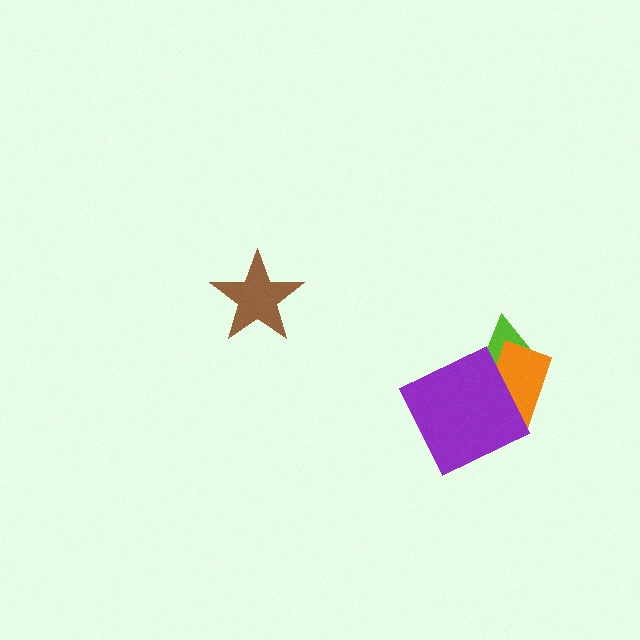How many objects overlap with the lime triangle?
1 object overlaps with the lime triangle.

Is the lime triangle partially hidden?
Yes, it is partially covered by another shape.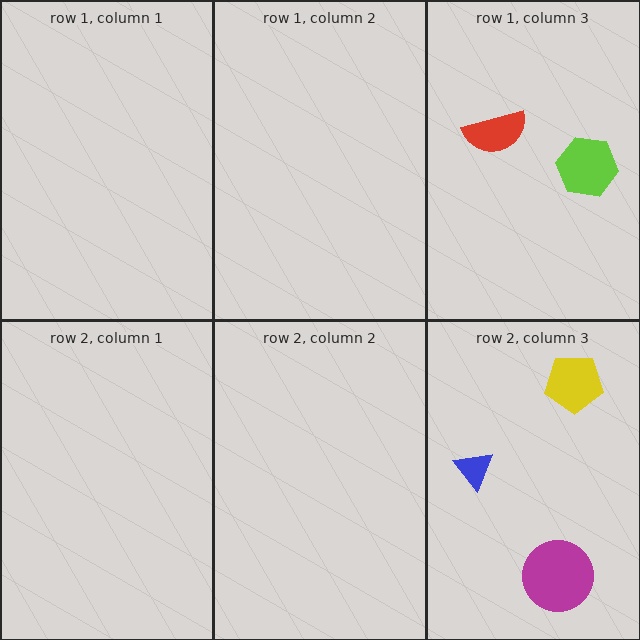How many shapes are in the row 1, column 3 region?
2.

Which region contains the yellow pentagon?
The row 2, column 3 region.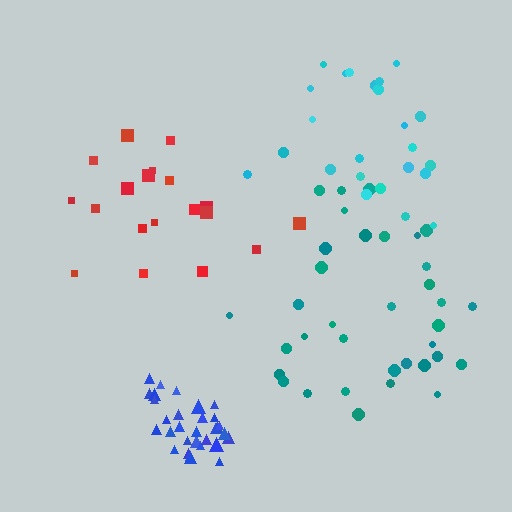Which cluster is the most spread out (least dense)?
Red.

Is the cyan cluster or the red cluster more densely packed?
Cyan.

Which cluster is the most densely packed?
Blue.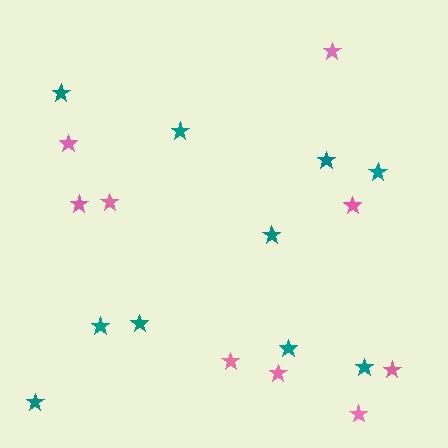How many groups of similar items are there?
There are 2 groups: one group of pink stars (9) and one group of teal stars (10).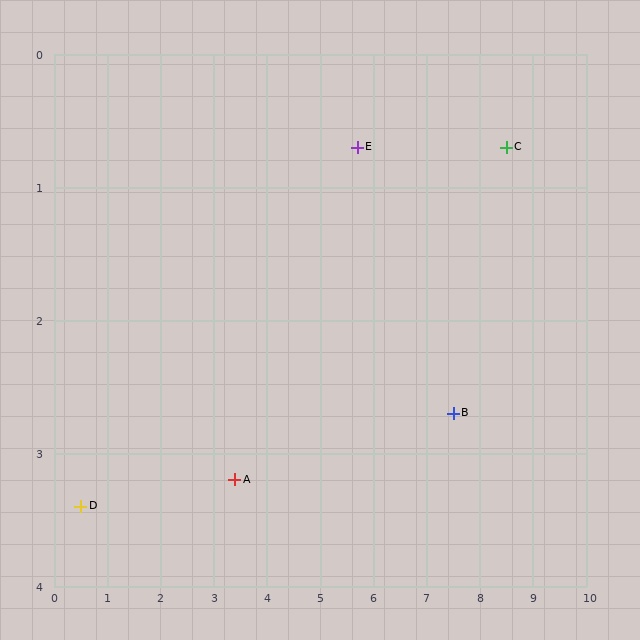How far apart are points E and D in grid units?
Points E and D are about 5.9 grid units apart.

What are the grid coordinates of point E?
Point E is at approximately (5.7, 0.7).